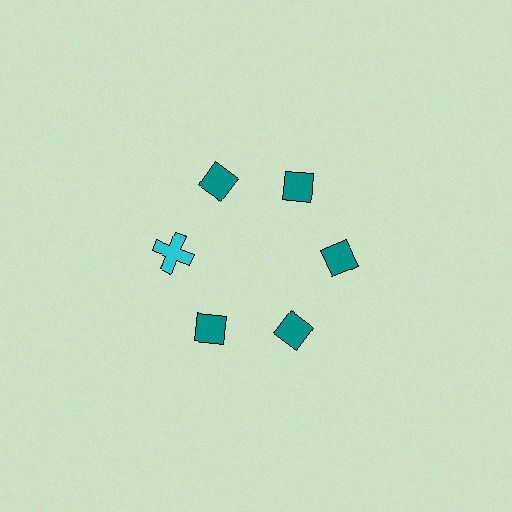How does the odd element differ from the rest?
It differs in both color (cyan instead of teal) and shape (cross instead of diamond).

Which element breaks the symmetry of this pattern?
The cyan cross at roughly the 9 o'clock position breaks the symmetry. All other shapes are teal diamonds.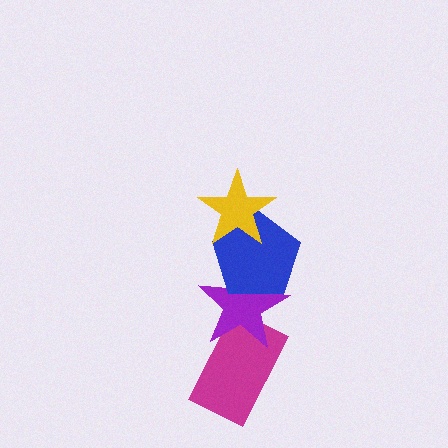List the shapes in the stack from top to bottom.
From top to bottom: the yellow star, the blue pentagon, the purple star, the magenta rectangle.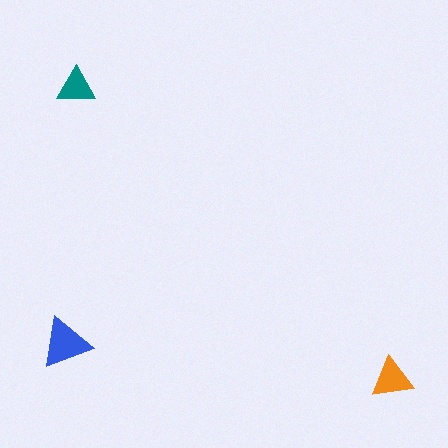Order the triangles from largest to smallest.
the blue one, the orange one, the teal one.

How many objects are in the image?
There are 3 objects in the image.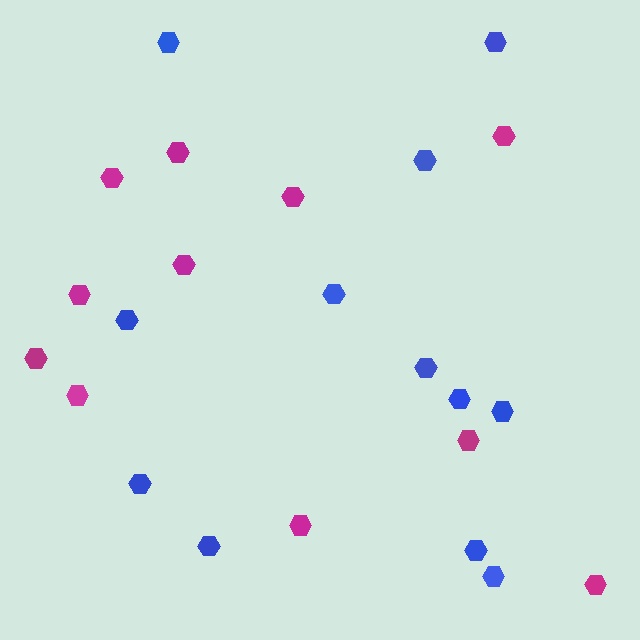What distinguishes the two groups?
There are 2 groups: one group of blue hexagons (12) and one group of magenta hexagons (11).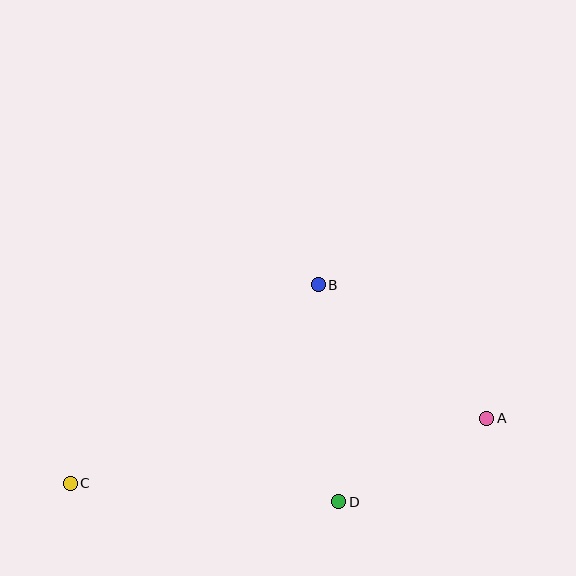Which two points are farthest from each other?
Points A and C are farthest from each other.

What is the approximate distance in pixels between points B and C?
The distance between B and C is approximately 318 pixels.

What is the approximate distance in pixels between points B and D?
The distance between B and D is approximately 218 pixels.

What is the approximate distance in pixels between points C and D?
The distance between C and D is approximately 269 pixels.